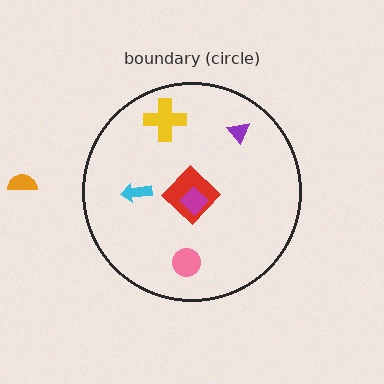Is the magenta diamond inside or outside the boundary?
Inside.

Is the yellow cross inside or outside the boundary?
Inside.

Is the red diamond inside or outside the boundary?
Inside.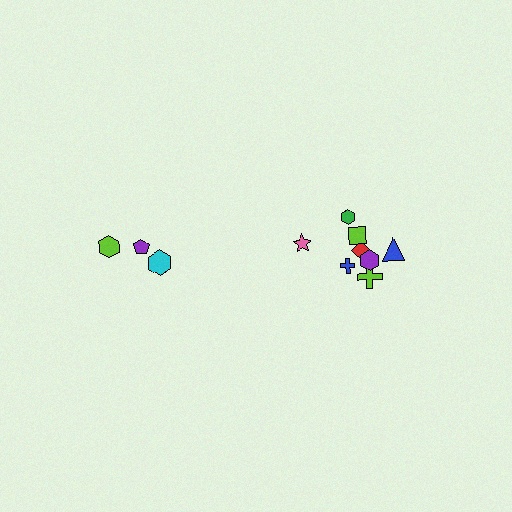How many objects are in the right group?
There are 8 objects.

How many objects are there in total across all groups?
There are 11 objects.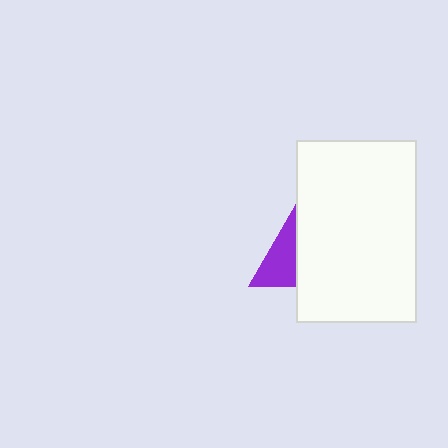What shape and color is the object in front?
The object in front is a white rectangle.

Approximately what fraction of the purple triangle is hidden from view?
Roughly 68% of the purple triangle is hidden behind the white rectangle.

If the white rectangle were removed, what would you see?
You would see the complete purple triangle.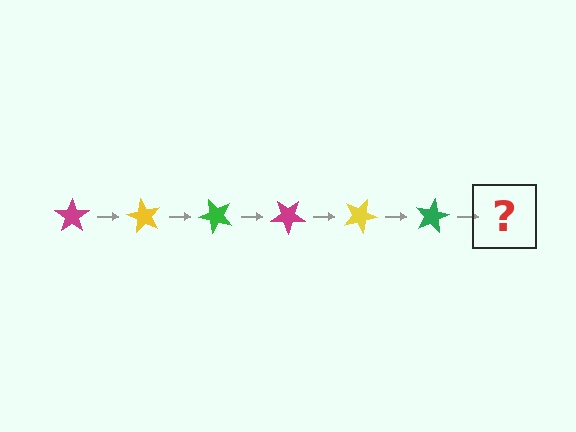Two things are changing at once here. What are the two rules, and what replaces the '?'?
The two rules are that it rotates 60 degrees each step and the color cycles through magenta, yellow, and green. The '?' should be a magenta star, rotated 360 degrees from the start.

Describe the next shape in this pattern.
It should be a magenta star, rotated 360 degrees from the start.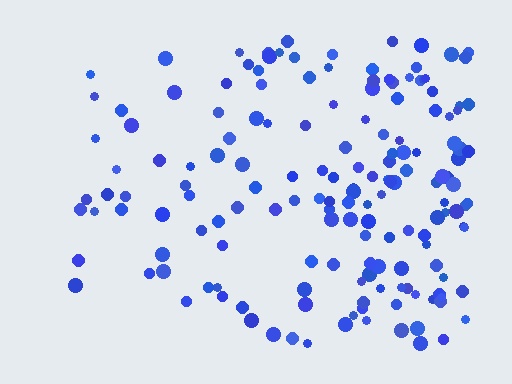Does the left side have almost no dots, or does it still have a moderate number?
Still a moderate number, just noticeably fewer than the right.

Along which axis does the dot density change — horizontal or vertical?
Horizontal.